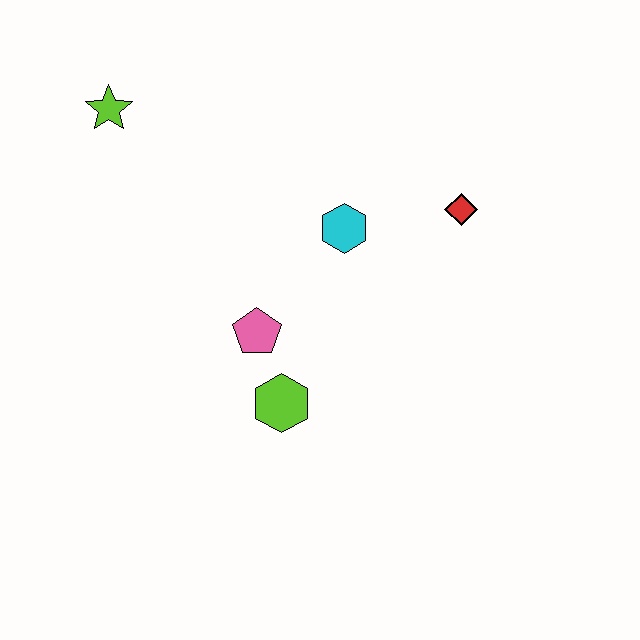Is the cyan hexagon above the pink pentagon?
Yes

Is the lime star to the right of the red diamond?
No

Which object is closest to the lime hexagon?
The pink pentagon is closest to the lime hexagon.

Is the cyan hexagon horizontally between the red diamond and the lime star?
Yes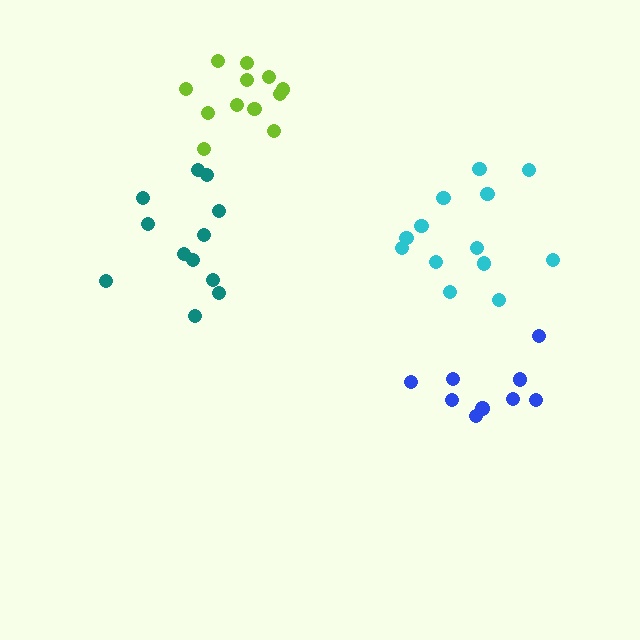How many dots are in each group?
Group 1: 9 dots, Group 2: 14 dots, Group 3: 12 dots, Group 4: 12 dots (47 total).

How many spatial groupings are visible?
There are 4 spatial groupings.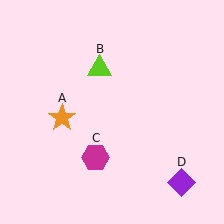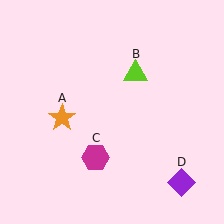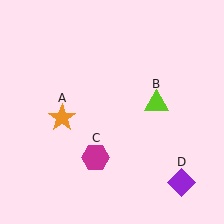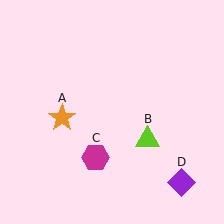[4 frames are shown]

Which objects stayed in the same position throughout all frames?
Orange star (object A) and magenta hexagon (object C) and purple diamond (object D) remained stationary.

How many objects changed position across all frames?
1 object changed position: lime triangle (object B).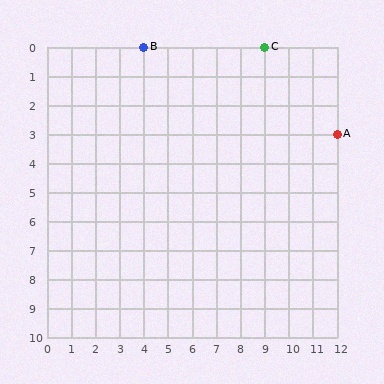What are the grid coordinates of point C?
Point C is at grid coordinates (9, 0).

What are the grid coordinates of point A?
Point A is at grid coordinates (12, 3).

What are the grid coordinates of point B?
Point B is at grid coordinates (4, 0).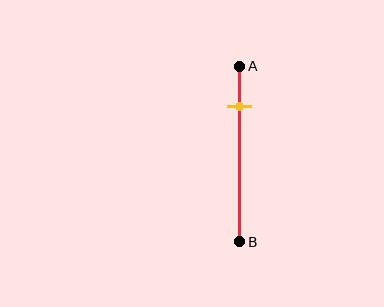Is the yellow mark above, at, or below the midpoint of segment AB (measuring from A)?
The yellow mark is above the midpoint of segment AB.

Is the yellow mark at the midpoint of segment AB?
No, the mark is at about 25% from A, not at the 50% midpoint.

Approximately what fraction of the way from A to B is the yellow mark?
The yellow mark is approximately 25% of the way from A to B.